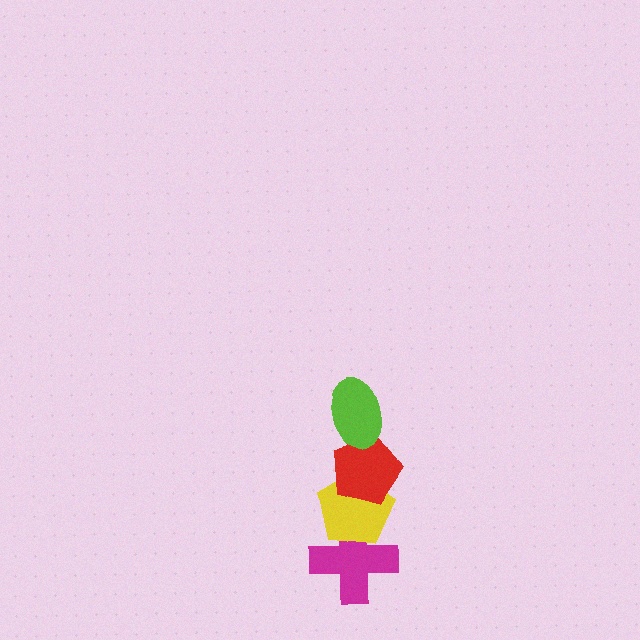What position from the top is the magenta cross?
The magenta cross is 4th from the top.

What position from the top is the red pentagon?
The red pentagon is 2nd from the top.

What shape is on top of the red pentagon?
The lime ellipse is on top of the red pentagon.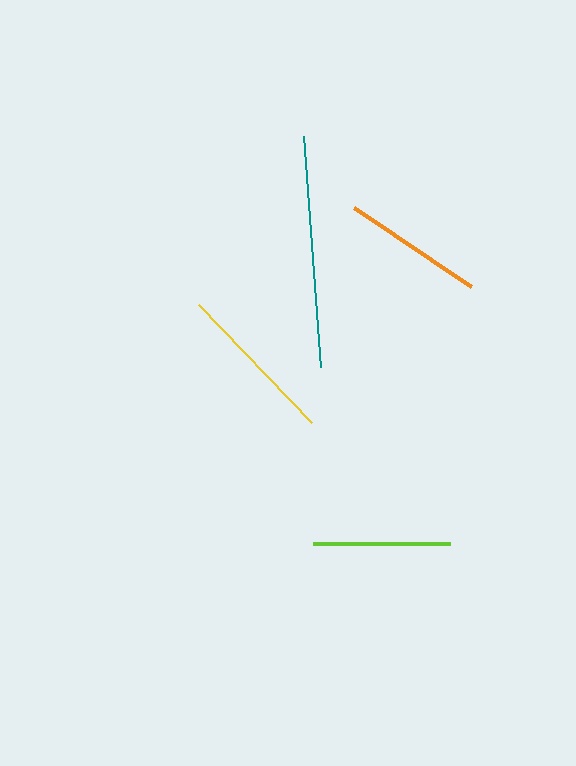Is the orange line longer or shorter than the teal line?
The teal line is longer than the orange line.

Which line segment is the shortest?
The lime line is the shortest at approximately 137 pixels.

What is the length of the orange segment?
The orange segment is approximately 141 pixels long.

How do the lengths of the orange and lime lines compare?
The orange and lime lines are approximately the same length.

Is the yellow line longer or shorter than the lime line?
The yellow line is longer than the lime line.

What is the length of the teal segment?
The teal segment is approximately 231 pixels long.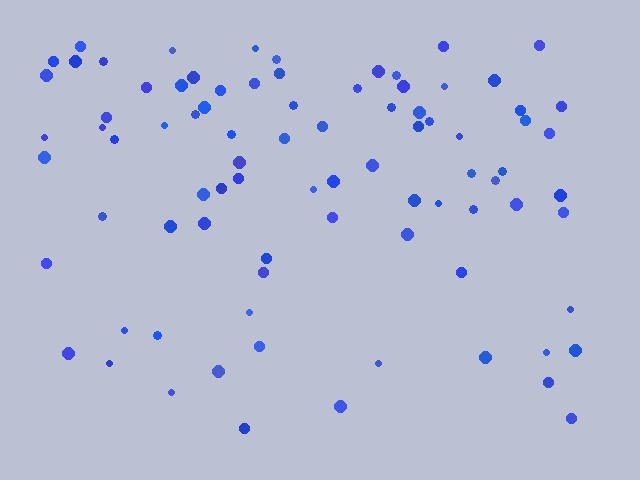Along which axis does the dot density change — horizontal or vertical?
Vertical.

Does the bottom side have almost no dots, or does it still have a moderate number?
Still a moderate number, just noticeably fewer than the top.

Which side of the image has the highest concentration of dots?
The top.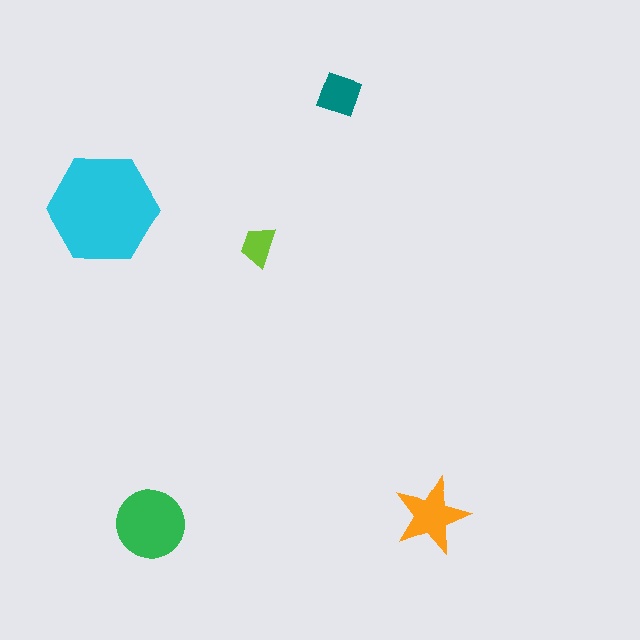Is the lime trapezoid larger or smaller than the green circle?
Smaller.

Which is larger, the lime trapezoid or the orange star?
The orange star.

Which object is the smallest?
The lime trapezoid.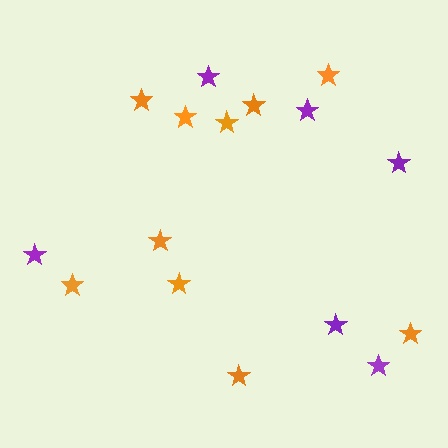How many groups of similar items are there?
There are 2 groups: one group of purple stars (6) and one group of orange stars (10).